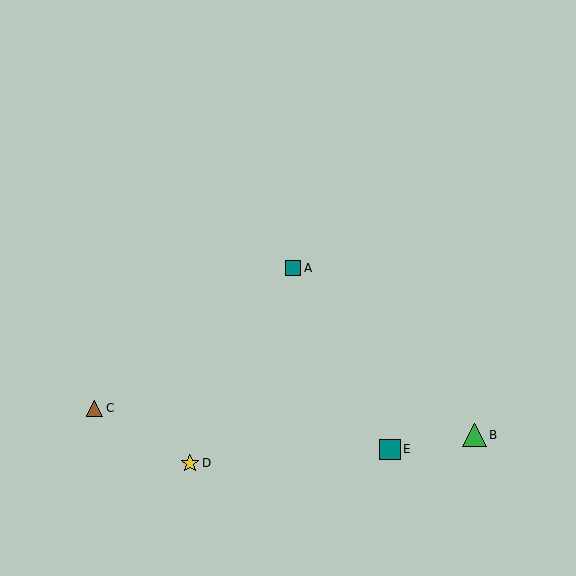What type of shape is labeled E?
Shape E is a teal square.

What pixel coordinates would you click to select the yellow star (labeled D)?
Click at (190, 463) to select the yellow star D.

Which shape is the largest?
The green triangle (labeled B) is the largest.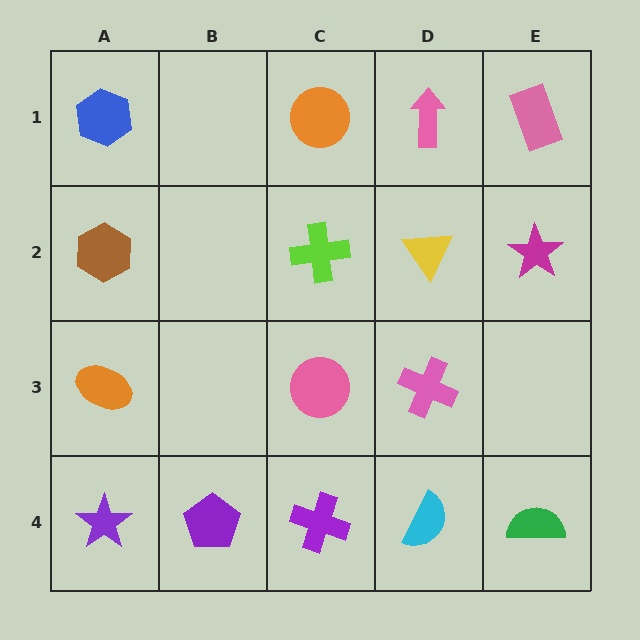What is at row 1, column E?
A pink rectangle.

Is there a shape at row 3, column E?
No, that cell is empty.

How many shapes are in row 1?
4 shapes.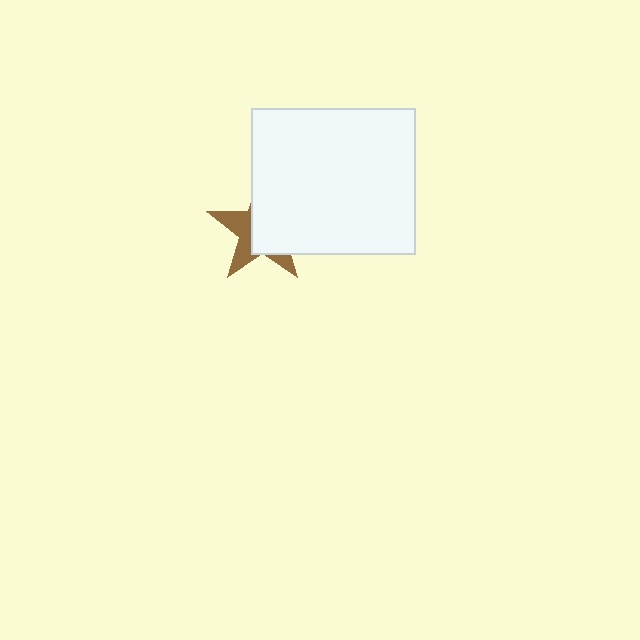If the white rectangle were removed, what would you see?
You would see the complete brown star.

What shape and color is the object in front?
The object in front is a white rectangle.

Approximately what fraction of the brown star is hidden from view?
Roughly 61% of the brown star is hidden behind the white rectangle.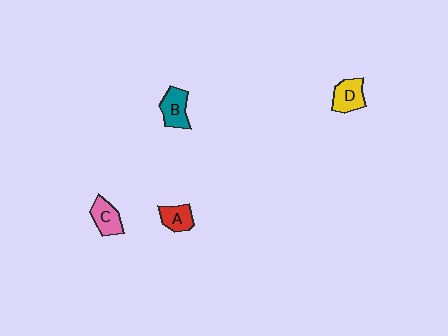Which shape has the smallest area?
Shape A (red).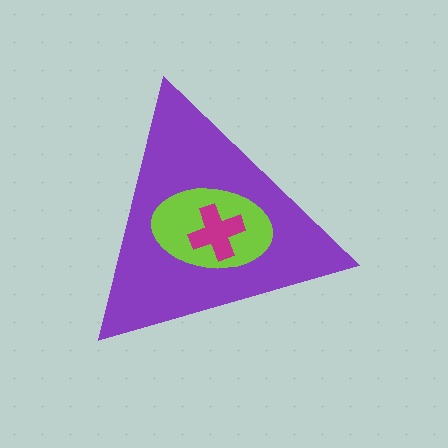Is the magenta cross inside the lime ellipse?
Yes.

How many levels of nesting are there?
3.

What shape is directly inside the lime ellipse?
The magenta cross.